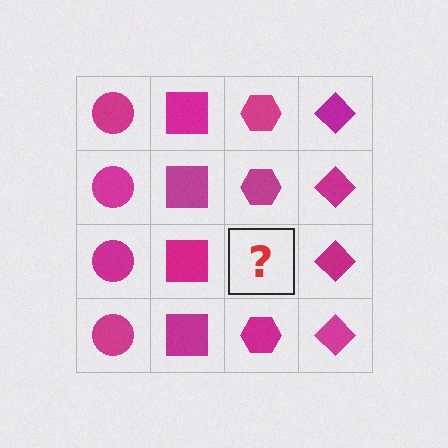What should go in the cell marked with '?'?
The missing cell should contain a magenta hexagon.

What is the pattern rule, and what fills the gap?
The rule is that each column has a consistent shape. The gap should be filled with a magenta hexagon.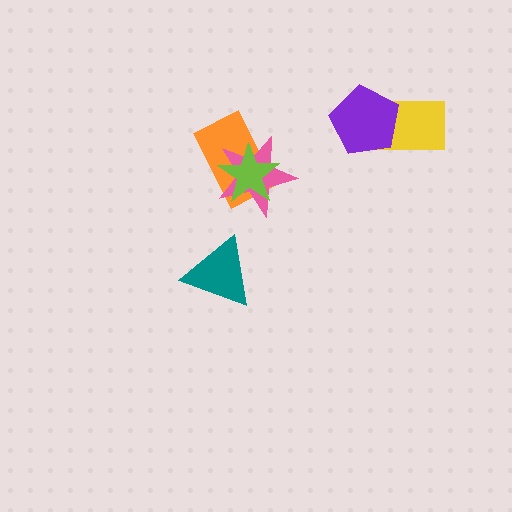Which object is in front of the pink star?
The lime star is in front of the pink star.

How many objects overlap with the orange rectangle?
2 objects overlap with the orange rectangle.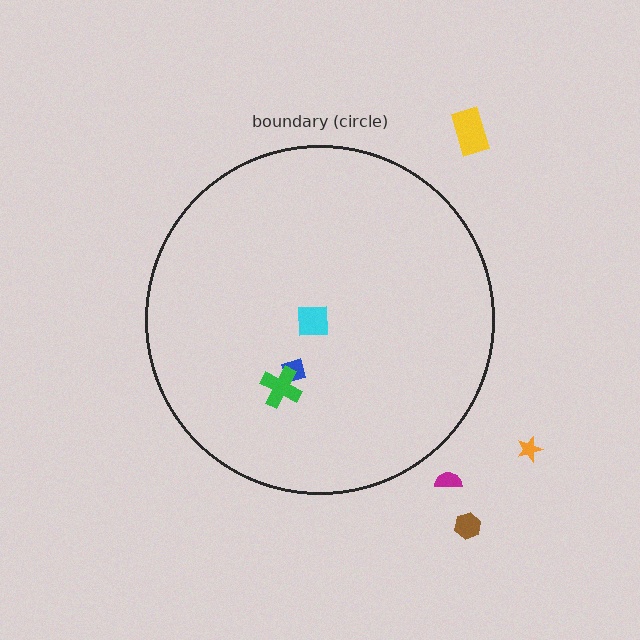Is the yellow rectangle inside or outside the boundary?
Outside.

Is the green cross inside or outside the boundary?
Inside.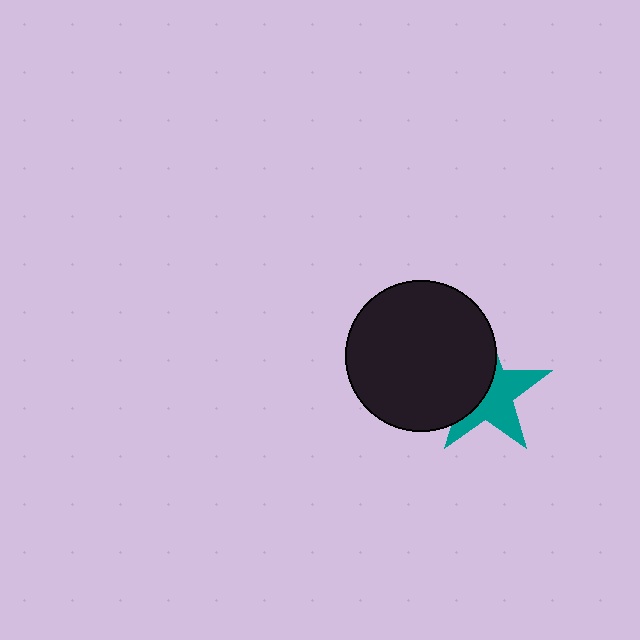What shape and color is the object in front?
The object in front is a black circle.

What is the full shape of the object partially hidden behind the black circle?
The partially hidden object is a teal star.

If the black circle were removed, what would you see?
You would see the complete teal star.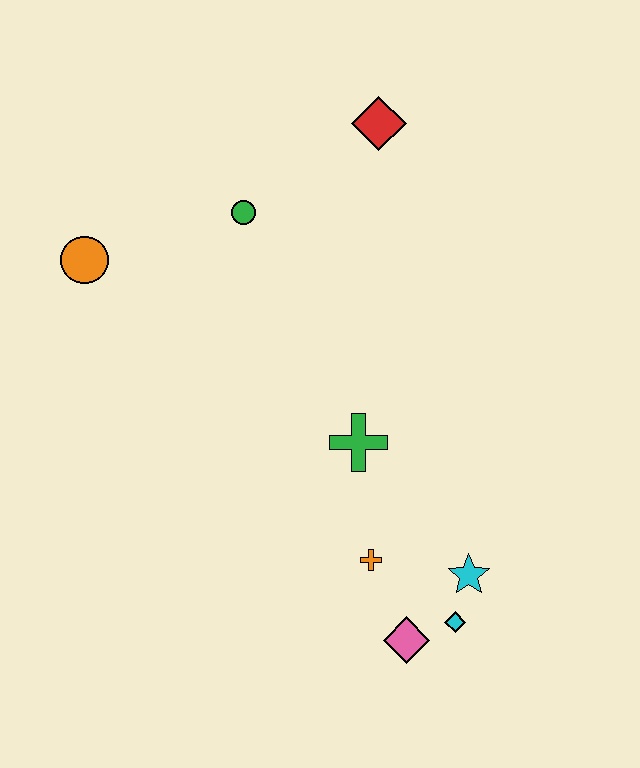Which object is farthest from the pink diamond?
The red diamond is farthest from the pink diamond.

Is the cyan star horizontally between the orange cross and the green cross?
No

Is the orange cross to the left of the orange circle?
No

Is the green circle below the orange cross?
No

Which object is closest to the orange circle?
The green circle is closest to the orange circle.